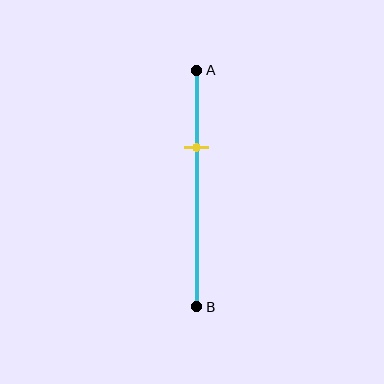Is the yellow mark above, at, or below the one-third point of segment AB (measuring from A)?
The yellow mark is approximately at the one-third point of segment AB.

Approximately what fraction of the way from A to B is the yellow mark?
The yellow mark is approximately 35% of the way from A to B.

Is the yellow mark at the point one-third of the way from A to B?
Yes, the mark is approximately at the one-third point.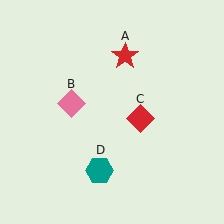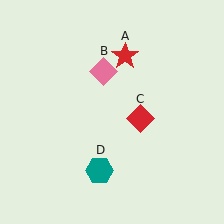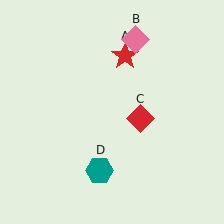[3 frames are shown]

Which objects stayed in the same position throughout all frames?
Red star (object A) and red diamond (object C) and teal hexagon (object D) remained stationary.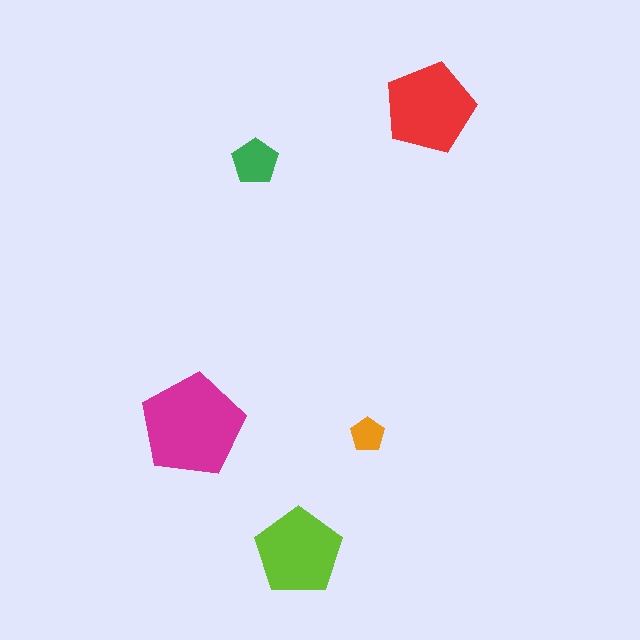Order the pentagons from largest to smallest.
the magenta one, the red one, the lime one, the green one, the orange one.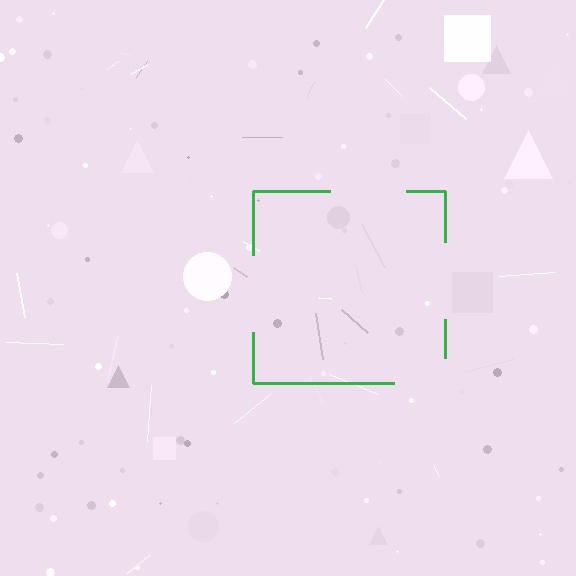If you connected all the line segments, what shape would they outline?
They would outline a square.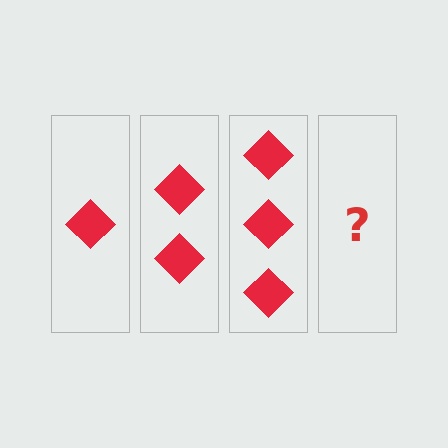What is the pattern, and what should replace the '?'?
The pattern is that each step adds one more diamond. The '?' should be 4 diamonds.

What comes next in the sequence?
The next element should be 4 diamonds.